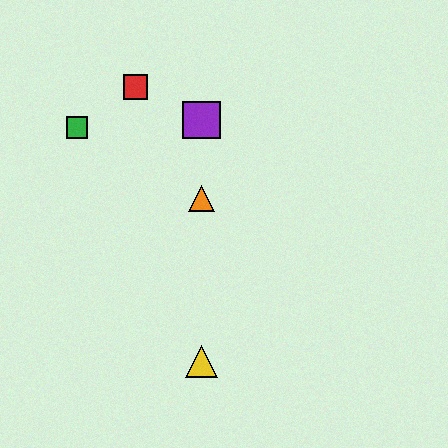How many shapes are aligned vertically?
4 shapes (the blue square, the yellow triangle, the purple square, the orange triangle) are aligned vertically.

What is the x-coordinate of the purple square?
The purple square is at x≈202.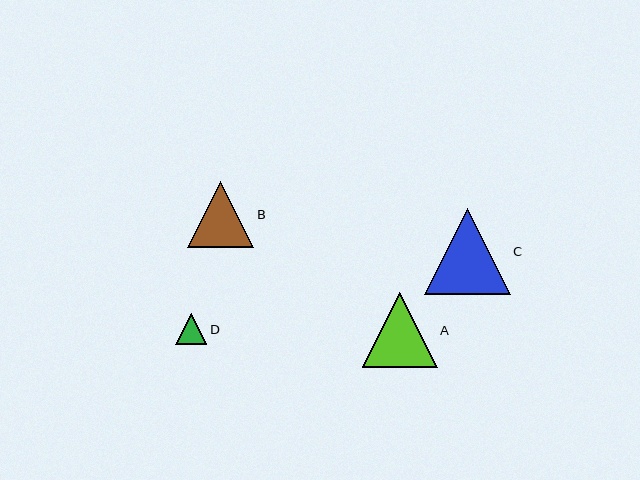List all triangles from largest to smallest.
From largest to smallest: C, A, B, D.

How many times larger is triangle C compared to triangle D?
Triangle C is approximately 2.7 times the size of triangle D.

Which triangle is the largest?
Triangle C is the largest with a size of approximately 85 pixels.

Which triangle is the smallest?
Triangle D is the smallest with a size of approximately 31 pixels.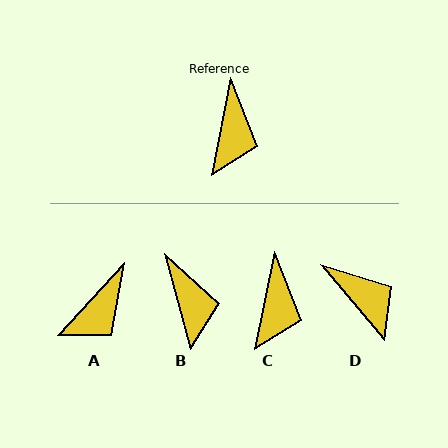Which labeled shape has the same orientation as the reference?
C.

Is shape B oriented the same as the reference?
No, it is off by about 26 degrees.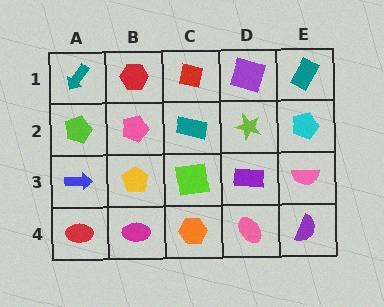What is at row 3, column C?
A lime square.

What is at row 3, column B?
A yellow pentagon.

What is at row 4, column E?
A purple semicircle.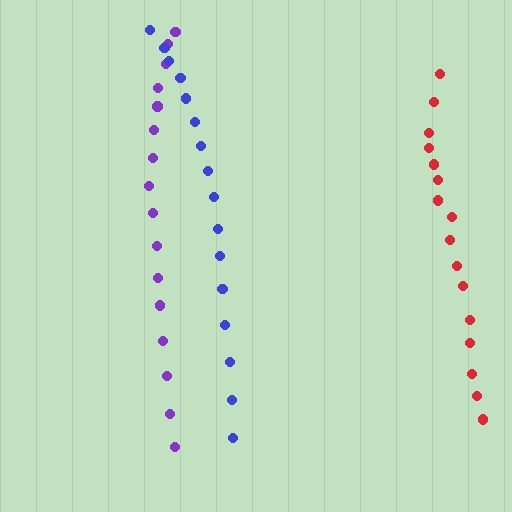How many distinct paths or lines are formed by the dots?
There are 3 distinct paths.